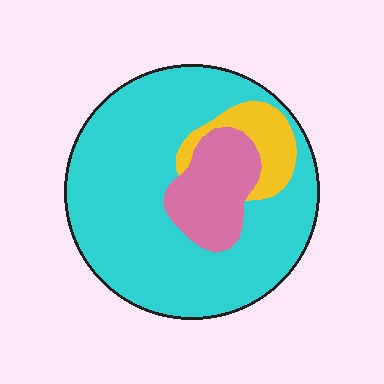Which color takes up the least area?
Yellow, at roughly 10%.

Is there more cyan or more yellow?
Cyan.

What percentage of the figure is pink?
Pink takes up about one sixth (1/6) of the figure.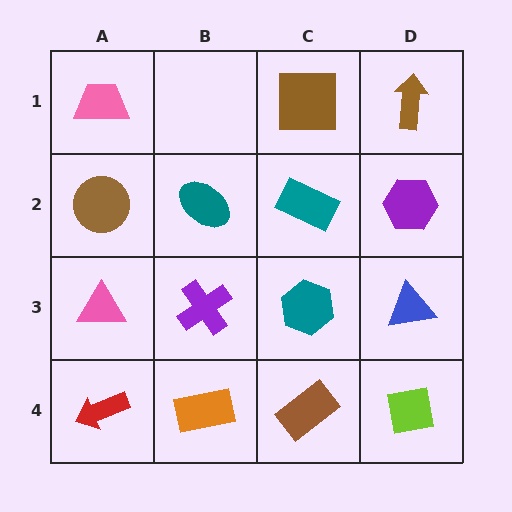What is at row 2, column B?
A teal ellipse.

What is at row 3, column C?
A teal hexagon.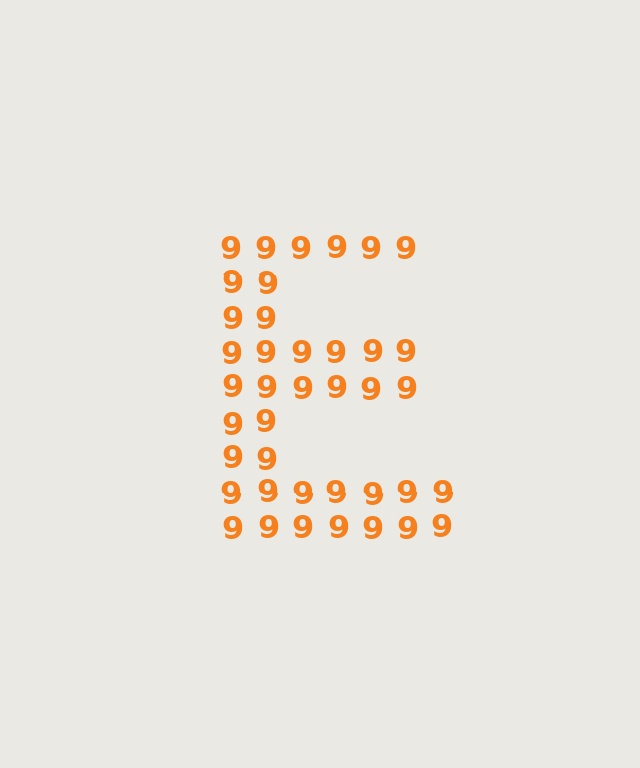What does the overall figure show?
The overall figure shows the letter E.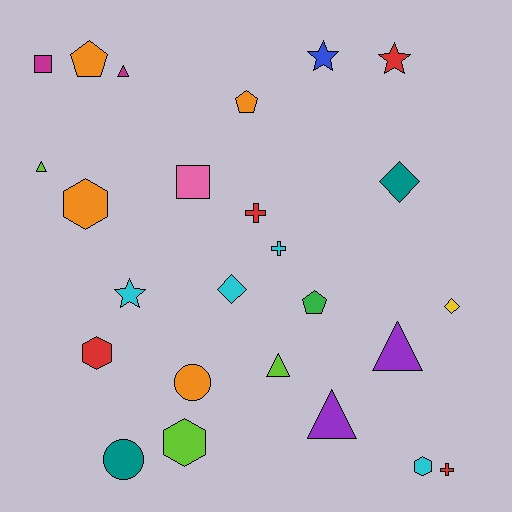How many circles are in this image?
There are 2 circles.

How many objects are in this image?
There are 25 objects.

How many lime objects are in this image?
There are 3 lime objects.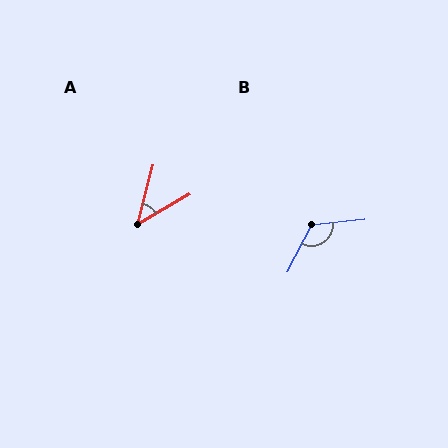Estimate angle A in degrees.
Approximately 45 degrees.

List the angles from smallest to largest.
A (45°), B (123°).